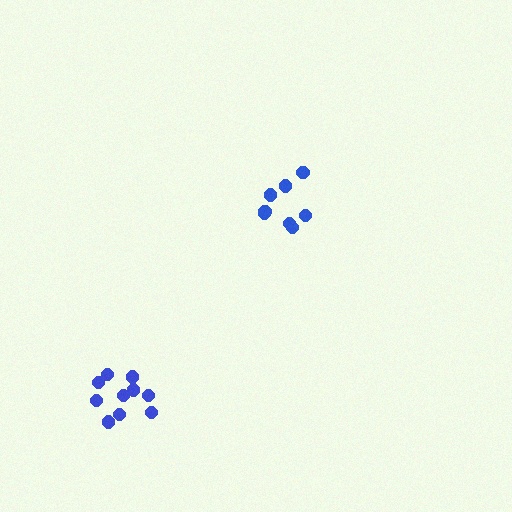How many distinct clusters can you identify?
There are 2 distinct clusters.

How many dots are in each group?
Group 1: 10 dots, Group 2: 8 dots (18 total).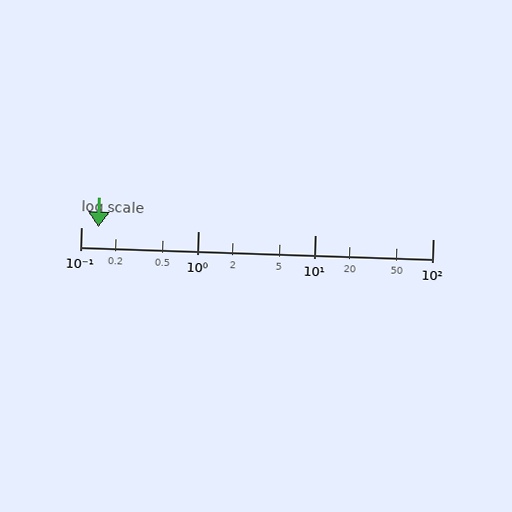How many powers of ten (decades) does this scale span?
The scale spans 3 decades, from 0.1 to 100.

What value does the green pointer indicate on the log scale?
The pointer indicates approximately 0.14.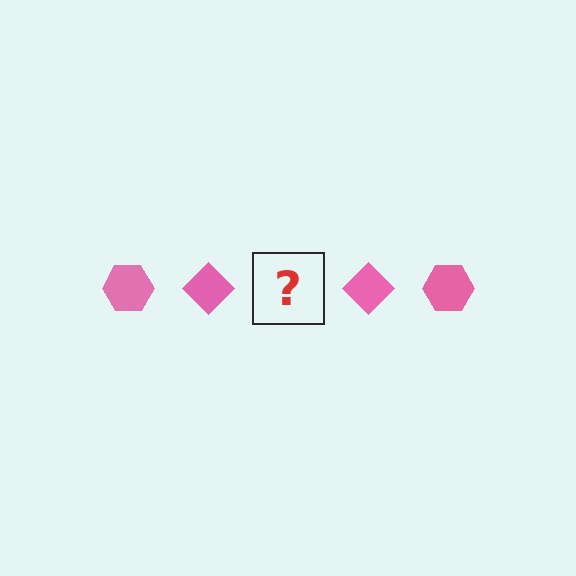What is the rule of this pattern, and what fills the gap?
The rule is that the pattern cycles through hexagon, diamond shapes in pink. The gap should be filled with a pink hexagon.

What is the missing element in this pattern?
The missing element is a pink hexagon.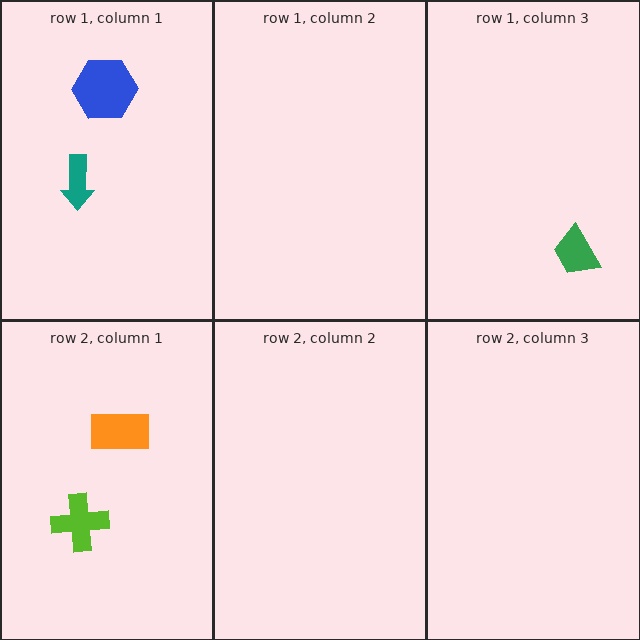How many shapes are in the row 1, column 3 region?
1.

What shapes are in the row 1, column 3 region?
The green trapezoid.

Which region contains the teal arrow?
The row 1, column 1 region.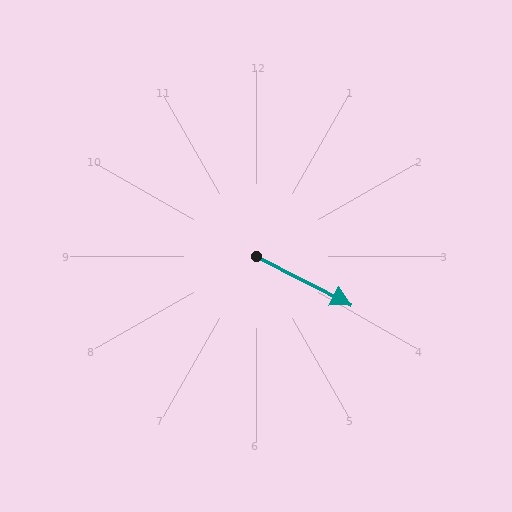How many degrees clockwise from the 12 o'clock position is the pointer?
Approximately 117 degrees.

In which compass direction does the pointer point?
Southeast.